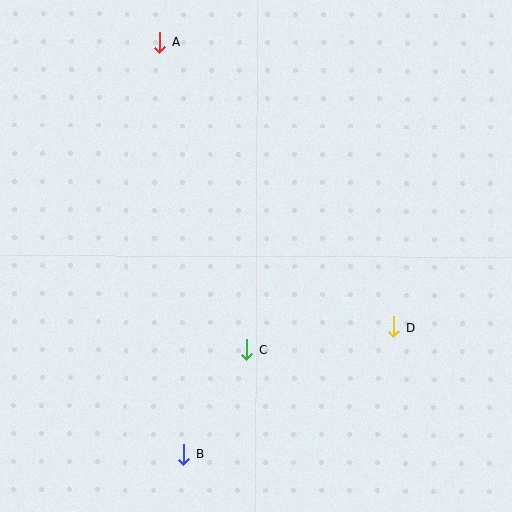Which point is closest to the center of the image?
Point C at (246, 350) is closest to the center.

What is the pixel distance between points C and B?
The distance between C and B is 122 pixels.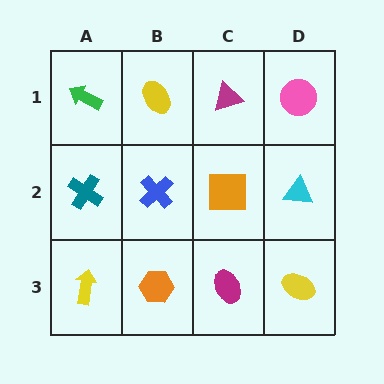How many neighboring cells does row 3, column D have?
2.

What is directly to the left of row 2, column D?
An orange square.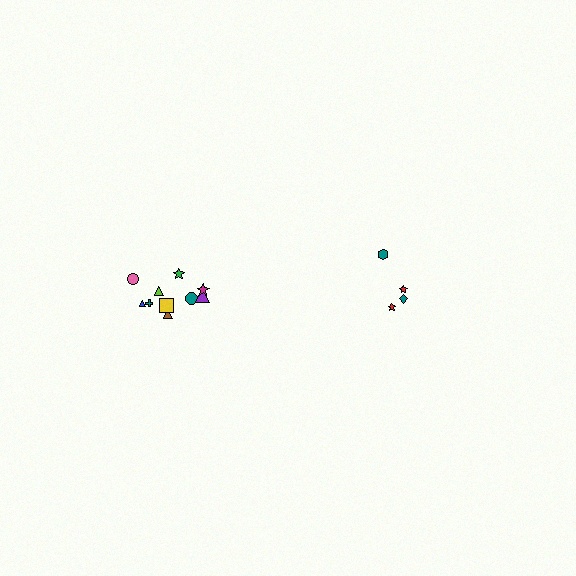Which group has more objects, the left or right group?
The left group.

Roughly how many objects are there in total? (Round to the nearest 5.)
Roughly 15 objects in total.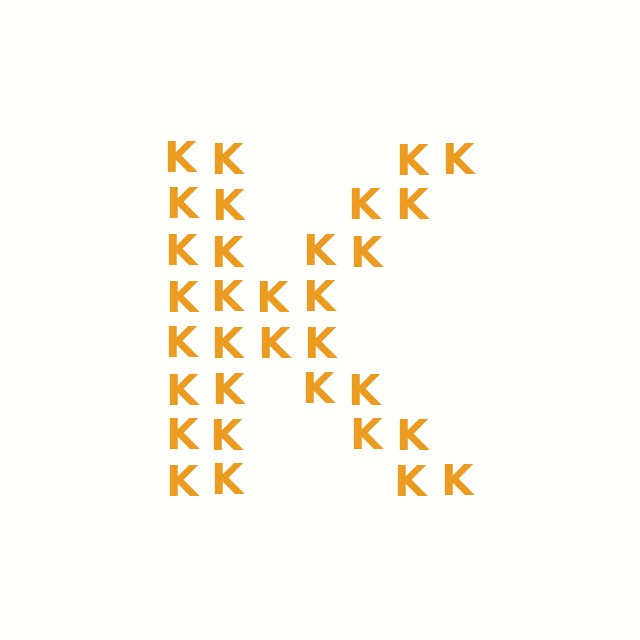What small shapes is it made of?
It is made of small letter K's.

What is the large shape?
The large shape is the letter K.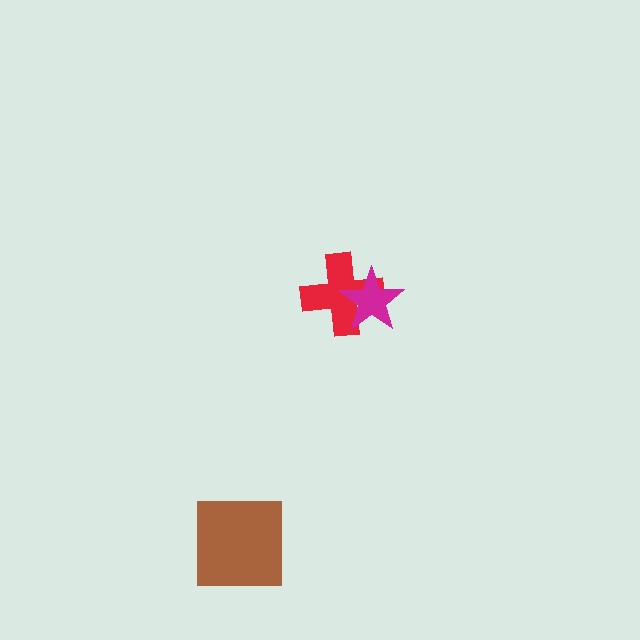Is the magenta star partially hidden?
No, no other shape covers it.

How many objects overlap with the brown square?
0 objects overlap with the brown square.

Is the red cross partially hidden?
Yes, it is partially covered by another shape.